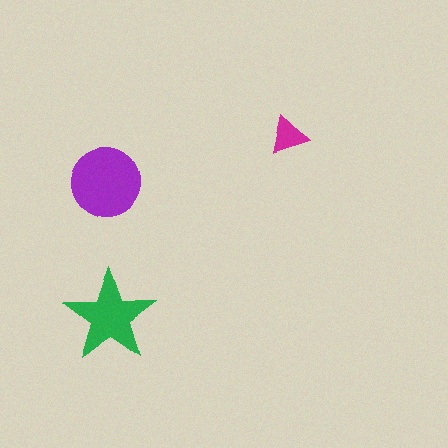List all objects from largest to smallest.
The purple circle, the green star, the magenta triangle.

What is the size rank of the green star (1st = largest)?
2nd.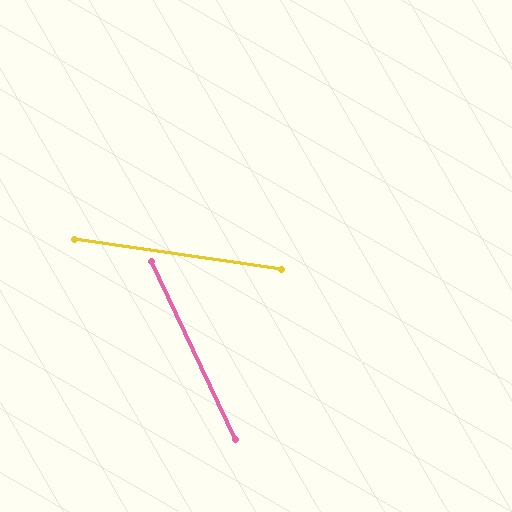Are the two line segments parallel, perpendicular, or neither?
Neither parallel nor perpendicular — they differ by about 57°.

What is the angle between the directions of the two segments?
Approximately 57 degrees.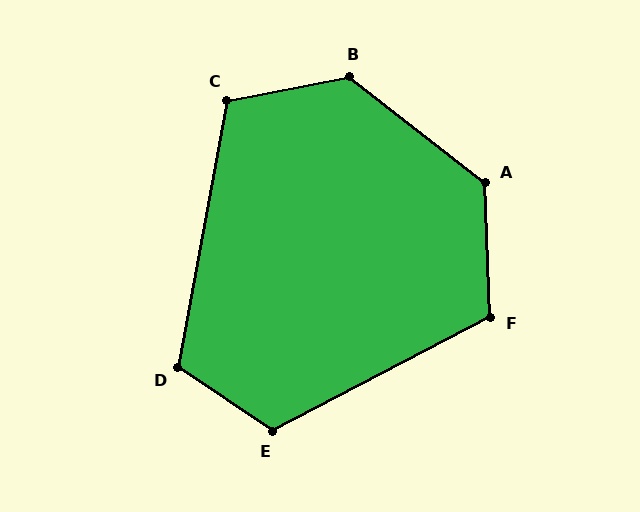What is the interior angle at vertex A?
Approximately 130 degrees (obtuse).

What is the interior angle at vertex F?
Approximately 115 degrees (obtuse).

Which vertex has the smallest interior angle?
C, at approximately 111 degrees.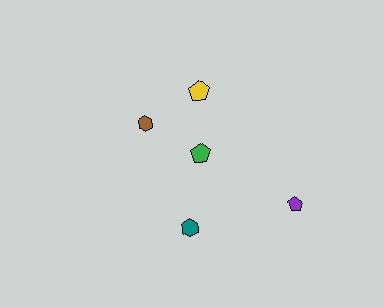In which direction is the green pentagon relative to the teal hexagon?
The green pentagon is above the teal hexagon.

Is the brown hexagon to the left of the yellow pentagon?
Yes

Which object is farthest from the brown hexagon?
The purple pentagon is farthest from the brown hexagon.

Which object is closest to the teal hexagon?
The green pentagon is closest to the teal hexagon.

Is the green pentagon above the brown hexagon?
No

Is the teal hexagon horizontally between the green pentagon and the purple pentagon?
No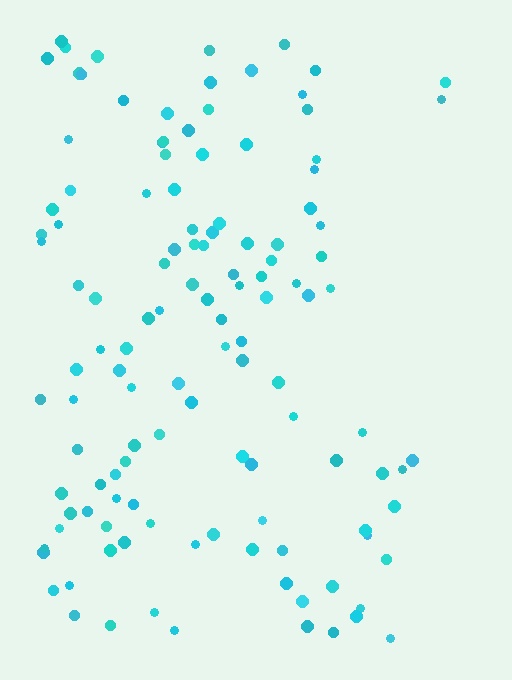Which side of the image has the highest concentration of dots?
The left.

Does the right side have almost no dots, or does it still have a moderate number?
Still a moderate number, just noticeably fewer than the left.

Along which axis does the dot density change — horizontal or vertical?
Horizontal.